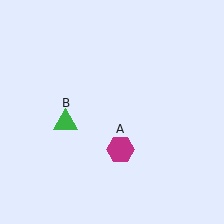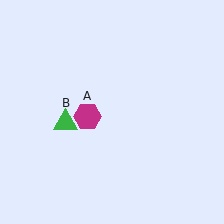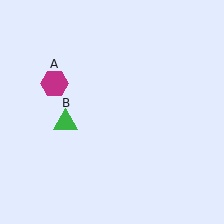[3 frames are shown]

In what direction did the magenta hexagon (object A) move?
The magenta hexagon (object A) moved up and to the left.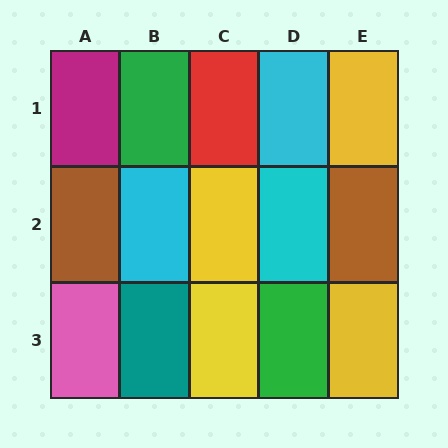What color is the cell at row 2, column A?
Brown.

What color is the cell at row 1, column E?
Yellow.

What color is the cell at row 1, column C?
Red.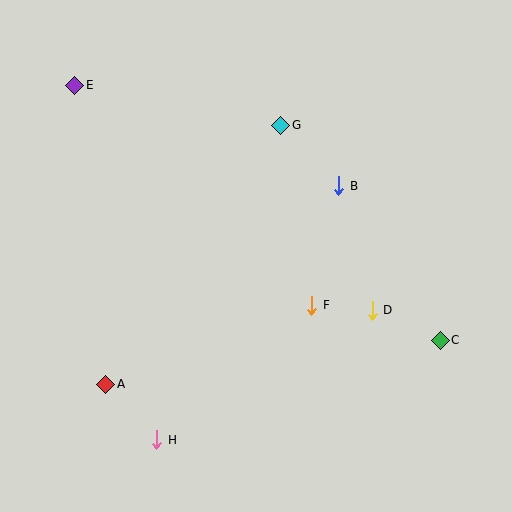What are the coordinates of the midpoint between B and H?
The midpoint between B and H is at (248, 313).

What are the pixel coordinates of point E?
Point E is at (75, 85).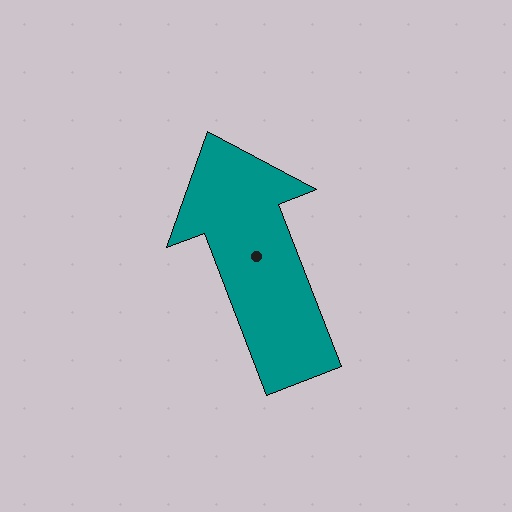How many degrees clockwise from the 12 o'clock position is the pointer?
Approximately 339 degrees.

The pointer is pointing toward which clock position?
Roughly 11 o'clock.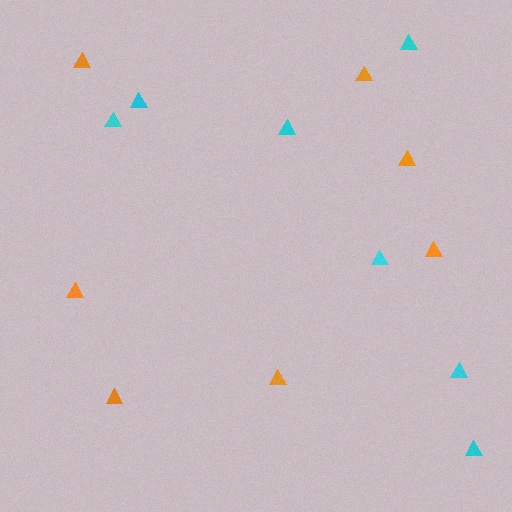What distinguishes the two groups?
There are 2 groups: one group of orange triangles (7) and one group of cyan triangles (7).